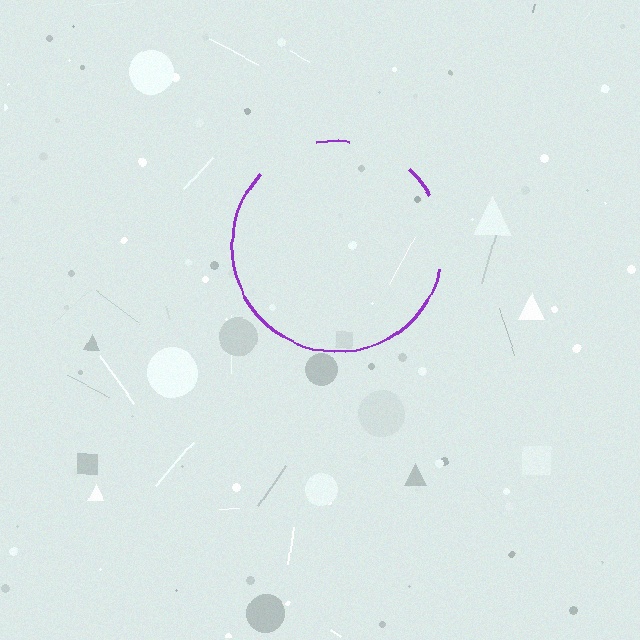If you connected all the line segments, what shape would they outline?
They would outline a circle.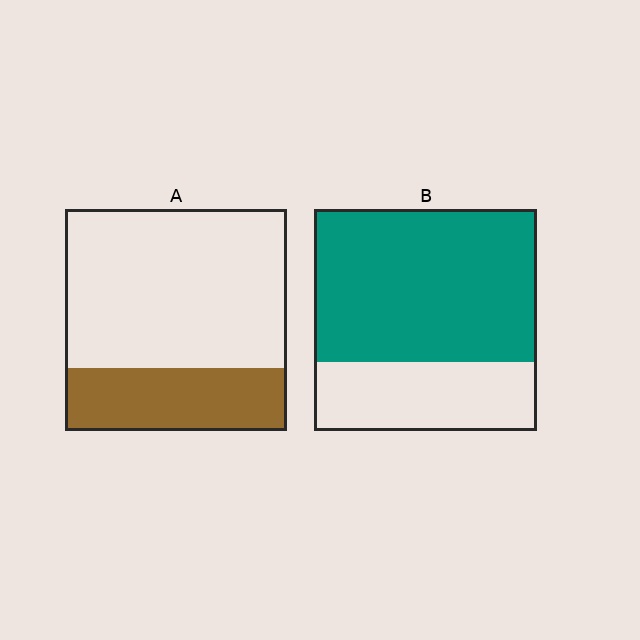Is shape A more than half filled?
No.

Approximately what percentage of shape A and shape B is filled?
A is approximately 30% and B is approximately 70%.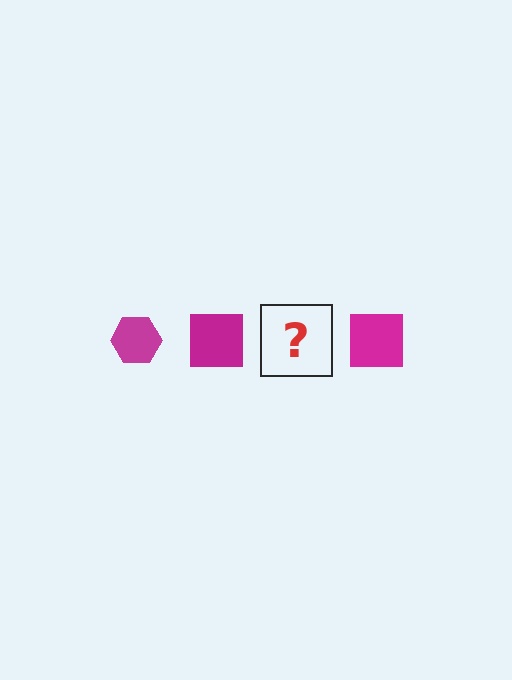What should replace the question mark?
The question mark should be replaced with a magenta hexagon.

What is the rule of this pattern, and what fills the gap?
The rule is that the pattern cycles through hexagon, square shapes in magenta. The gap should be filled with a magenta hexagon.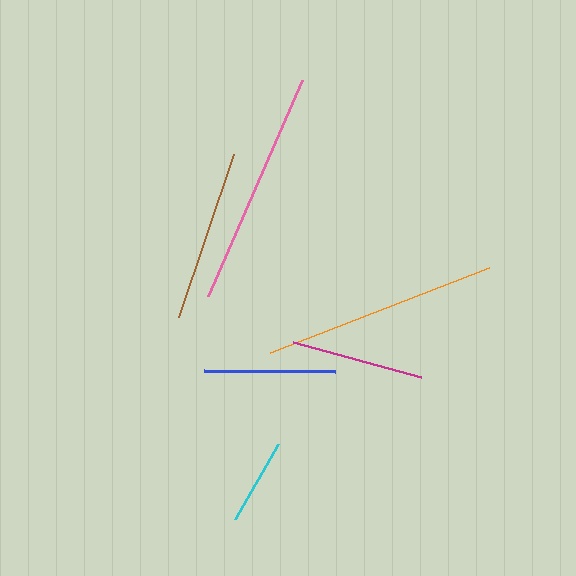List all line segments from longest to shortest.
From longest to shortest: pink, orange, brown, magenta, blue, cyan.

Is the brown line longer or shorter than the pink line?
The pink line is longer than the brown line.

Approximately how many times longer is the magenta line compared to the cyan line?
The magenta line is approximately 1.5 times the length of the cyan line.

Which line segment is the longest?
The pink line is the longest at approximately 236 pixels.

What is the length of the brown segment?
The brown segment is approximately 172 pixels long.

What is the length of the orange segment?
The orange segment is approximately 235 pixels long.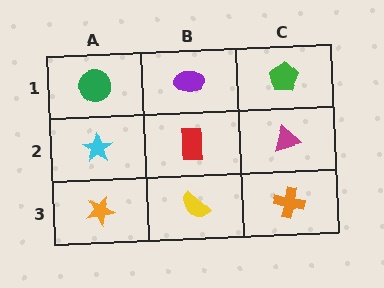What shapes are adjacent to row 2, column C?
A green pentagon (row 1, column C), an orange cross (row 3, column C), a red rectangle (row 2, column B).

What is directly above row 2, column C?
A green pentagon.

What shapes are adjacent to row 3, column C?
A magenta triangle (row 2, column C), a yellow semicircle (row 3, column B).